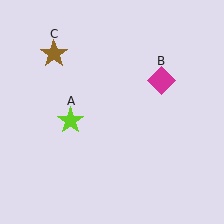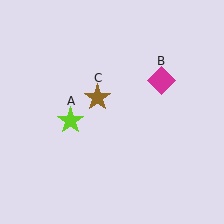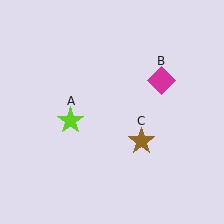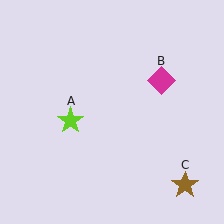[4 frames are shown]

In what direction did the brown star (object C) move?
The brown star (object C) moved down and to the right.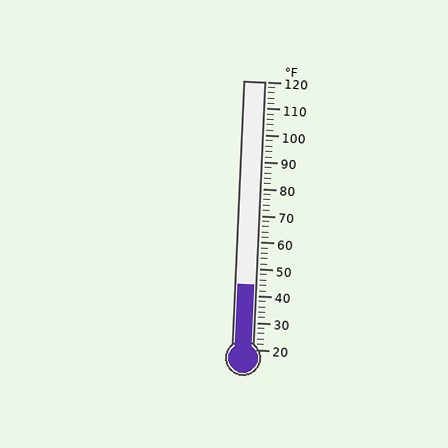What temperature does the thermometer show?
The thermometer shows approximately 44°F.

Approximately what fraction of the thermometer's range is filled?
The thermometer is filled to approximately 25% of its range.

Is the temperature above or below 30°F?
The temperature is above 30°F.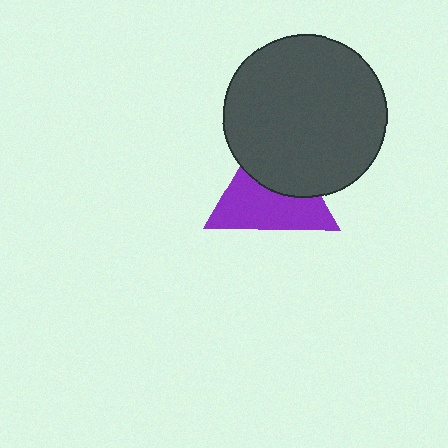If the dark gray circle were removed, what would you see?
You would see the complete purple triangle.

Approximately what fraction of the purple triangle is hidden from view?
Roughly 42% of the purple triangle is hidden behind the dark gray circle.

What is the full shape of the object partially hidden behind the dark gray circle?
The partially hidden object is a purple triangle.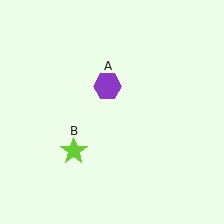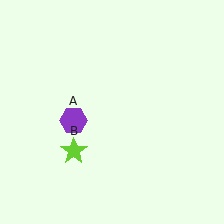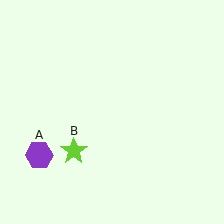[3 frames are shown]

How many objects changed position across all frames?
1 object changed position: purple hexagon (object A).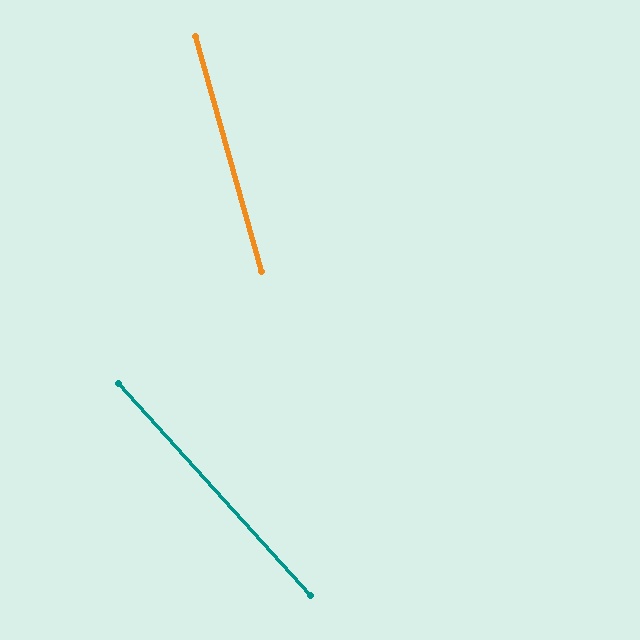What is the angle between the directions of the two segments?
Approximately 26 degrees.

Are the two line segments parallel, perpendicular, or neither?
Neither parallel nor perpendicular — they differ by about 26°.